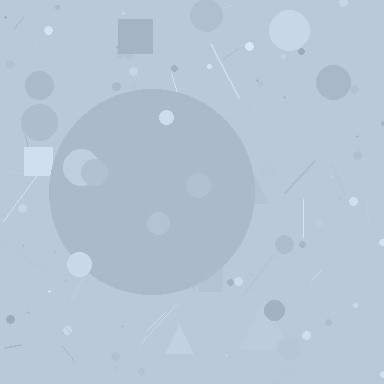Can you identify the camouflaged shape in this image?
The camouflaged shape is a circle.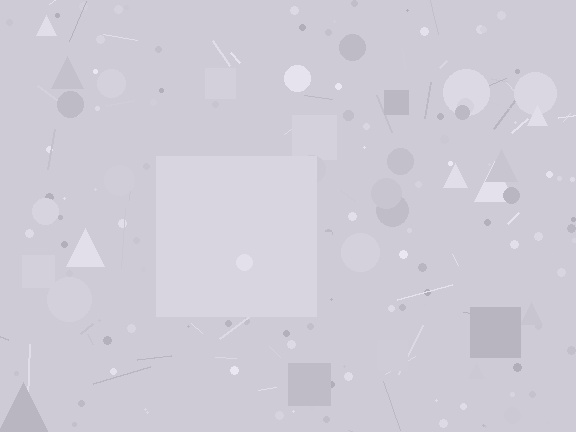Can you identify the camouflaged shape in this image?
The camouflaged shape is a square.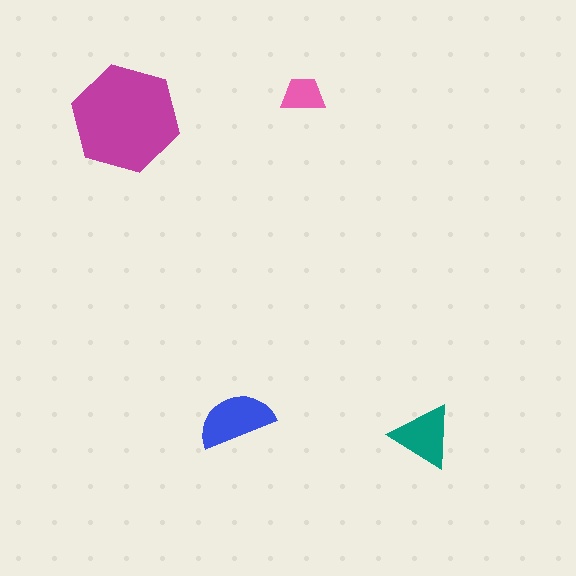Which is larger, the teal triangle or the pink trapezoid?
The teal triangle.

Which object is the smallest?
The pink trapezoid.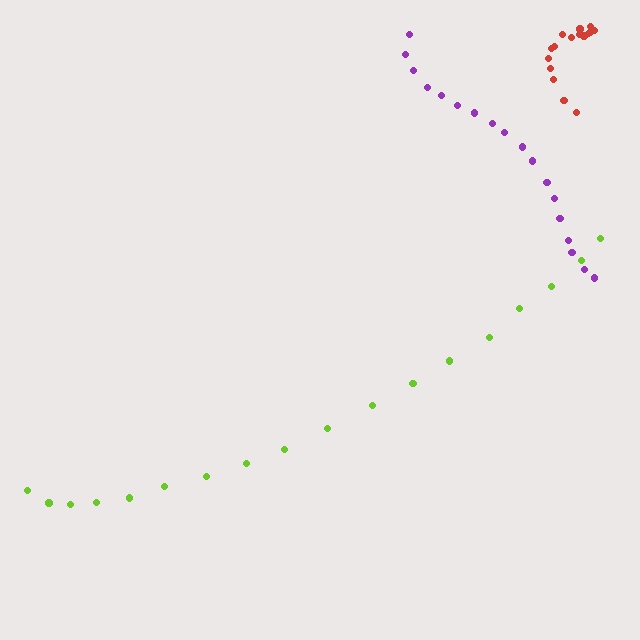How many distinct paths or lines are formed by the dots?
There are 3 distinct paths.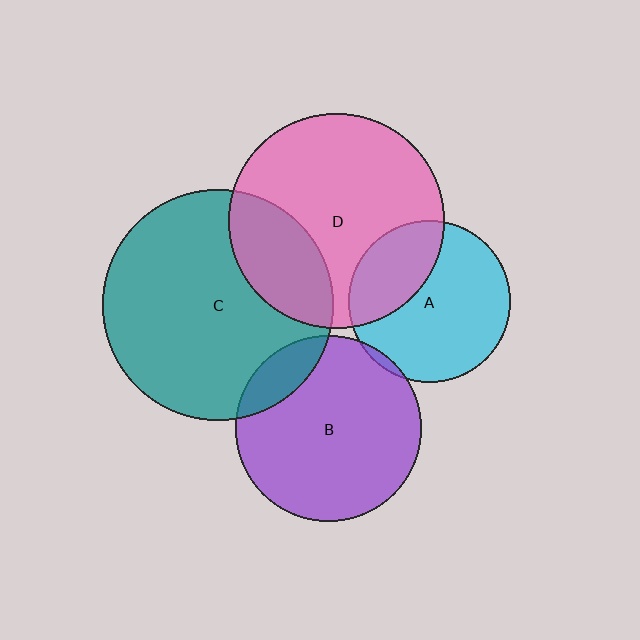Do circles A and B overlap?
Yes.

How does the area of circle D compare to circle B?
Approximately 1.3 times.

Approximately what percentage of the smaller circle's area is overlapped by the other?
Approximately 5%.